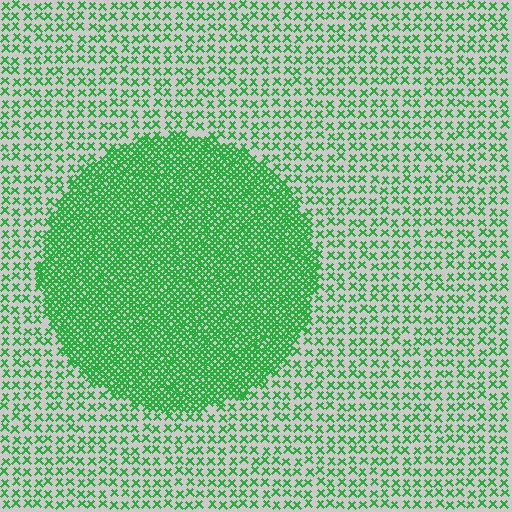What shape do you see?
I see a circle.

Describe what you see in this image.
The image contains small green elements arranged at two different densities. A circle-shaped region is visible where the elements are more densely packed than the surrounding area.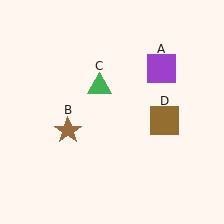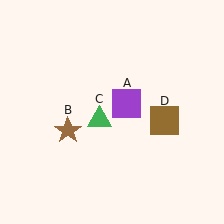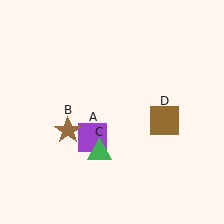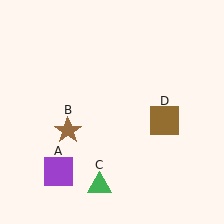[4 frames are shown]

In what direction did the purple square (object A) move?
The purple square (object A) moved down and to the left.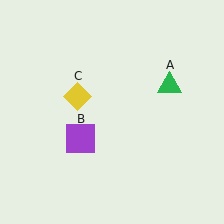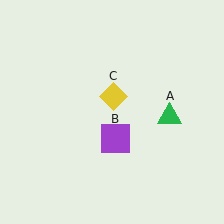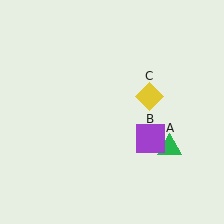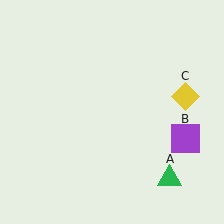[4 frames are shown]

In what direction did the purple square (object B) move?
The purple square (object B) moved right.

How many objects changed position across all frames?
3 objects changed position: green triangle (object A), purple square (object B), yellow diamond (object C).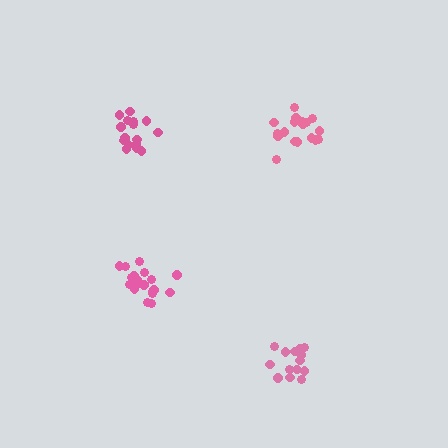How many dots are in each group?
Group 1: 20 dots, Group 2: 18 dots, Group 3: 17 dots, Group 4: 15 dots (70 total).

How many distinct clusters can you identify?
There are 4 distinct clusters.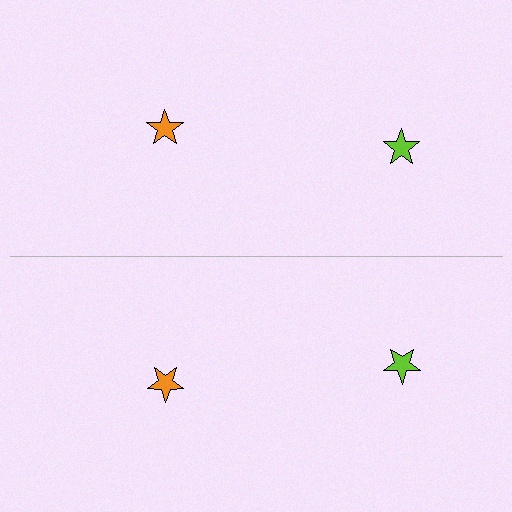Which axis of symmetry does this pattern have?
The pattern has a horizontal axis of symmetry running through the center of the image.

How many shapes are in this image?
There are 4 shapes in this image.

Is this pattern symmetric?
Yes, this pattern has bilateral (reflection) symmetry.